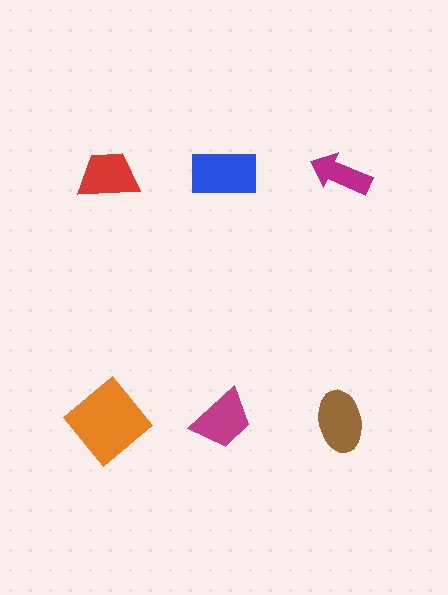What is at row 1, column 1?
A red trapezoid.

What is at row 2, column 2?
A magenta trapezoid.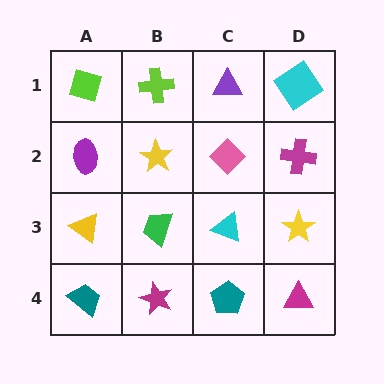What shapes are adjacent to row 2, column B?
A lime cross (row 1, column B), a green trapezoid (row 3, column B), a purple ellipse (row 2, column A), a pink diamond (row 2, column C).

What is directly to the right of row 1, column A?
A lime cross.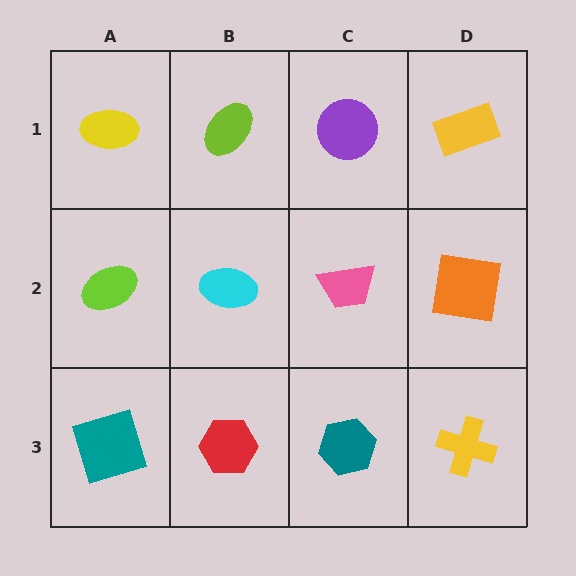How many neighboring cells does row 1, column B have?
3.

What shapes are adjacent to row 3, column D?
An orange square (row 2, column D), a teal hexagon (row 3, column C).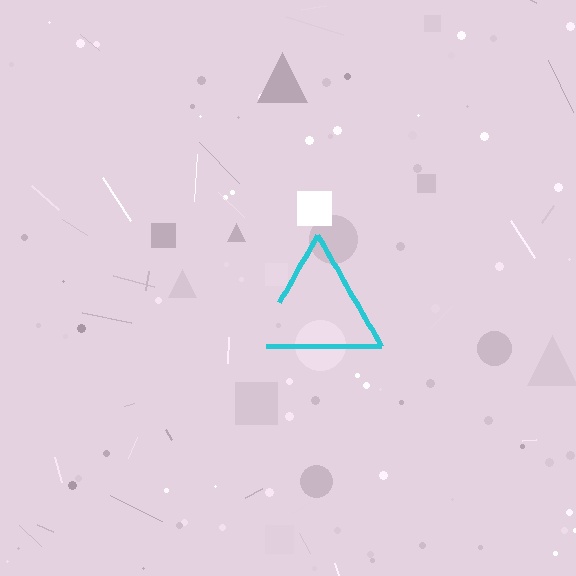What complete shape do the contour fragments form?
The contour fragments form a triangle.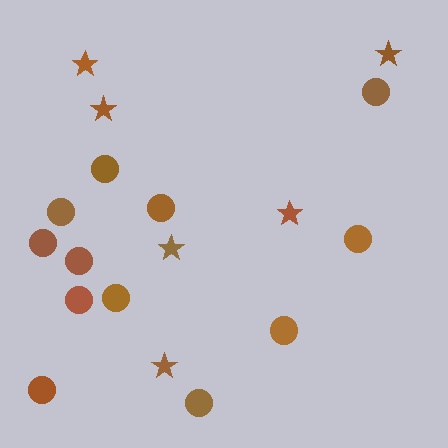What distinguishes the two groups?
There are 2 groups: one group of circles (12) and one group of stars (6).